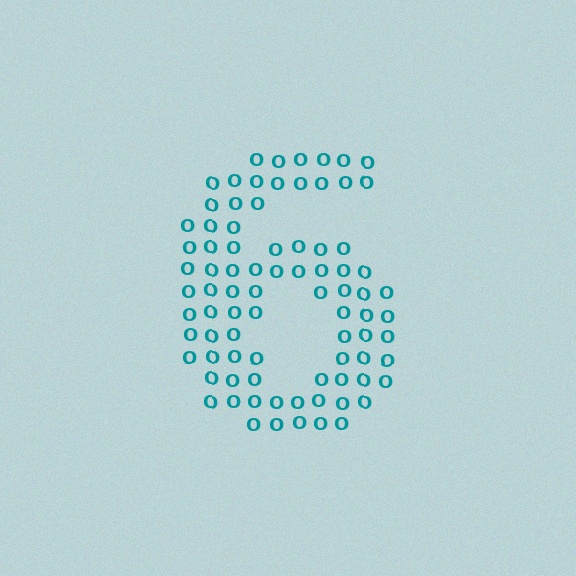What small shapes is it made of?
It is made of small letter O's.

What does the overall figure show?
The overall figure shows the digit 6.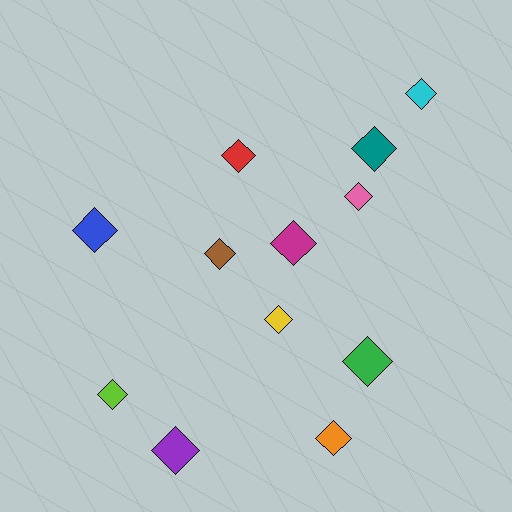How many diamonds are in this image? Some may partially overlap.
There are 12 diamonds.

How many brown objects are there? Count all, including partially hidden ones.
There is 1 brown object.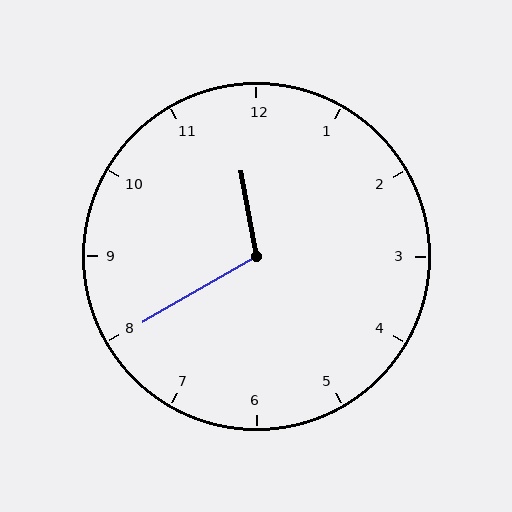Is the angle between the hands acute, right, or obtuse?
It is obtuse.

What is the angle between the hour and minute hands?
Approximately 110 degrees.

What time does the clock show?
11:40.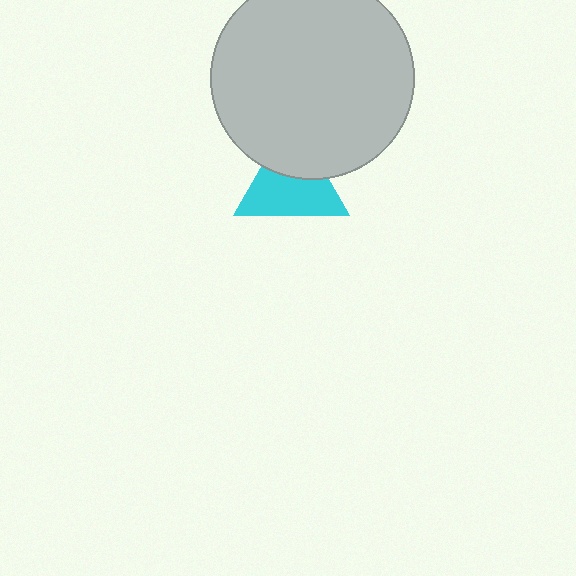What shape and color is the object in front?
The object in front is a light gray circle.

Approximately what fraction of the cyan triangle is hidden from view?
Roughly 38% of the cyan triangle is hidden behind the light gray circle.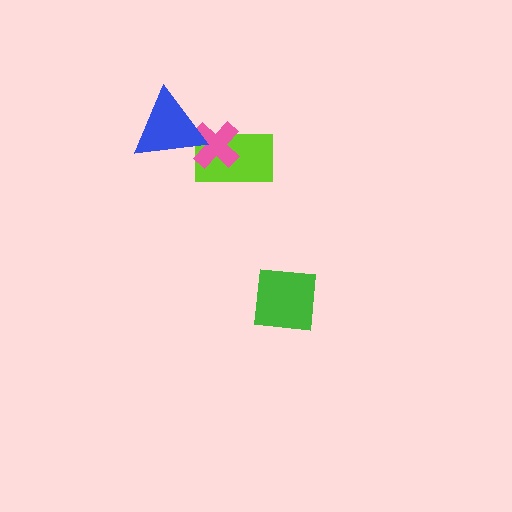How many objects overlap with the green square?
0 objects overlap with the green square.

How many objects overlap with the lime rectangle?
2 objects overlap with the lime rectangle.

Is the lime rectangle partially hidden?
Yes, it is partially covered by another shape.